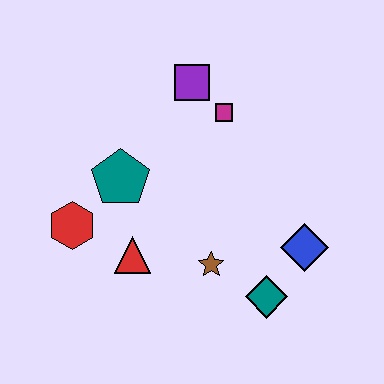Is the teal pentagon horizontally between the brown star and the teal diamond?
No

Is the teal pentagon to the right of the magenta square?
No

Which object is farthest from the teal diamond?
The purple square is farthest from the teal diamond.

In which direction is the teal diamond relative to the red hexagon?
The teal diamond is to the right of the red hexagon.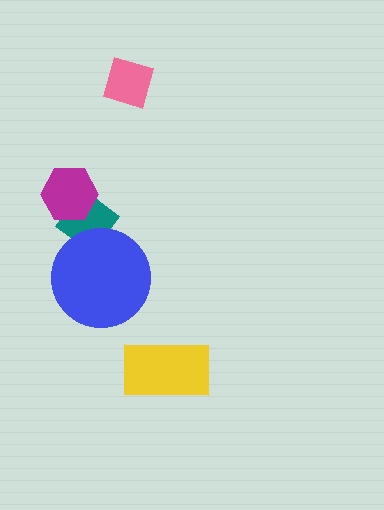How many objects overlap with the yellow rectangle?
0 objects overlap with the yellow rectangle.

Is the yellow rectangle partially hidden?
No, no other shape covers it.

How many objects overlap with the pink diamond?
0 objects overlap with the pink diamond.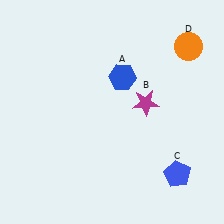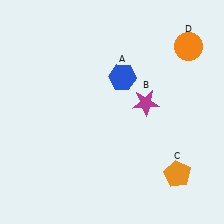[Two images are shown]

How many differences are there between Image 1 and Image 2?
There is 1 difference between the two images.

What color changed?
The pentagon (C) changed from blue in Image 1 to orange in Image 2.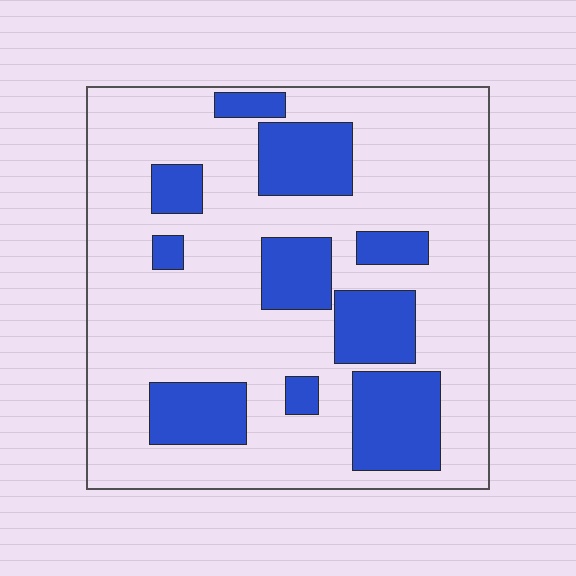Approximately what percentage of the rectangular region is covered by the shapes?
Approximately 25%.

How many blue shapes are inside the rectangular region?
10.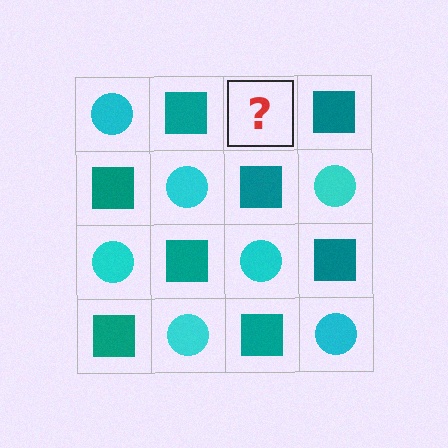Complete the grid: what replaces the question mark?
The question mark should be replaced with a cyan circle.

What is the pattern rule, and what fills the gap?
The rule is that it alternates cyan circle and teal square in a checkerboard pattern. The gap should be filled with a cyan circle.